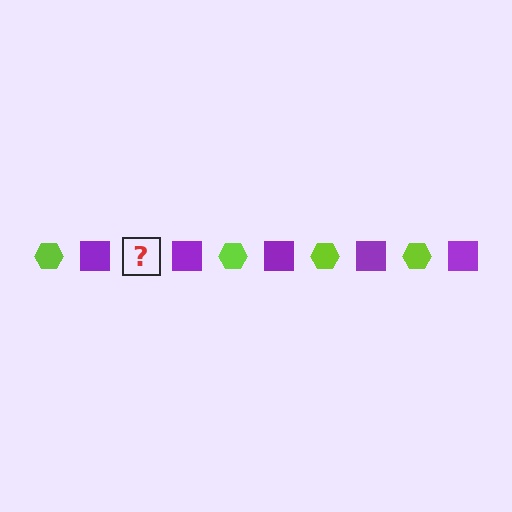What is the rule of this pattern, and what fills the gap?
The rule is that the pattern alternates between lime hexagon and purple square. The gap should be filled with a lime hexagon.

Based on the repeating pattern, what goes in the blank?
The blank should be a lime hexagon.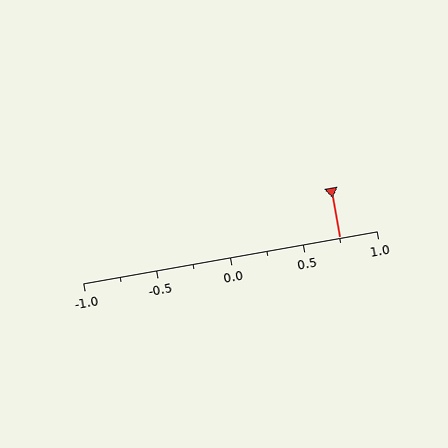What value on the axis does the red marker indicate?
The marker indicates approximately 0.75.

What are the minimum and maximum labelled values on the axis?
The axis runs from -1.0 to 1.0.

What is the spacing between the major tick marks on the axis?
The major ticks are spaced 0.5 apart.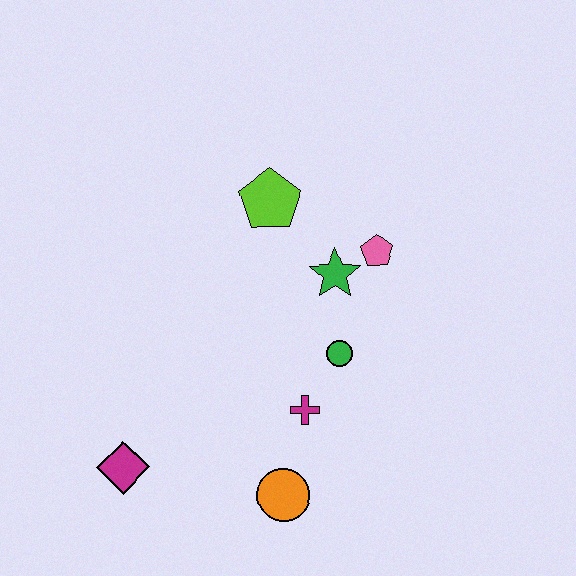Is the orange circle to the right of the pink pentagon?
No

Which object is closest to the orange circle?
The magenta cross is closest to the orange circle.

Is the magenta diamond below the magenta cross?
Yes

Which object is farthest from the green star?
The magenta diamond is farthest from the green star.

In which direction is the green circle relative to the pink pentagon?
The green circle is below the pink pentagon.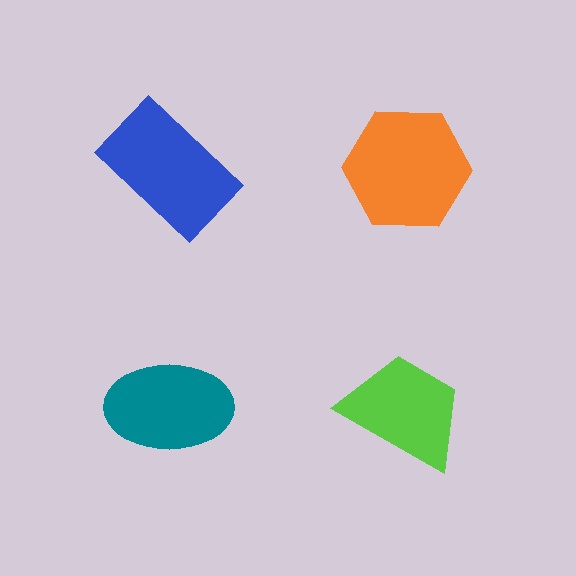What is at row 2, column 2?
A lime trapezoid.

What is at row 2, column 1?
A teal ellipse.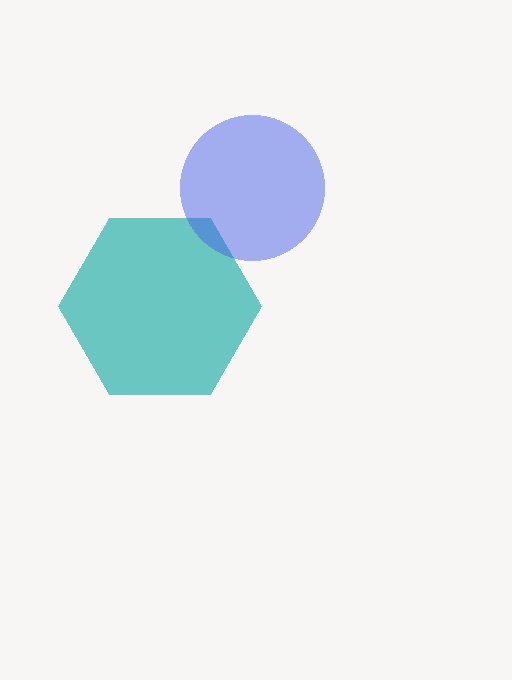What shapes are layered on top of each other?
The layered shapes are: a teal hexagon, a blue circle.